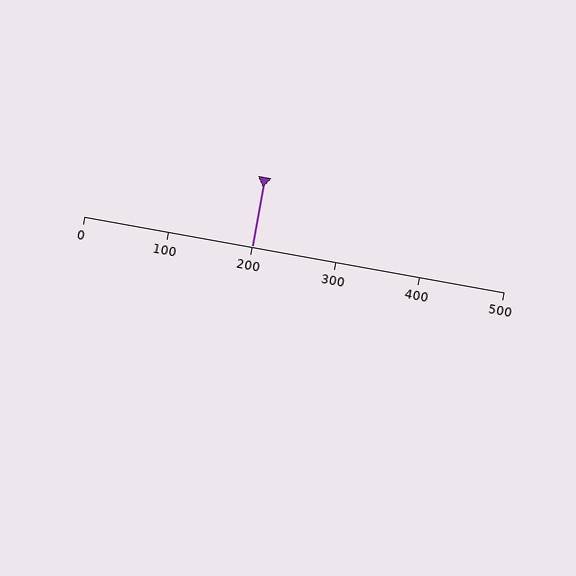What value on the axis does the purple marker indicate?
The marker indicates approximately 200.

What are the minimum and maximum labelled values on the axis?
The axis runs from 0 to 500.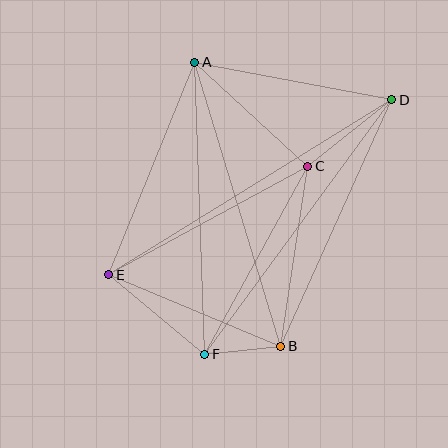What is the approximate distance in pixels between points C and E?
The distance between C and E is approximately 227 pixels.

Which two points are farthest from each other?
Points D and E are farthest from each other.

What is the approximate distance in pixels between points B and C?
The distance between B and C is approximately 182 pixels.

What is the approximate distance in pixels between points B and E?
The distance between B and E is approximately 186 pixels.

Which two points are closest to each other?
Points B and F are closest to each other.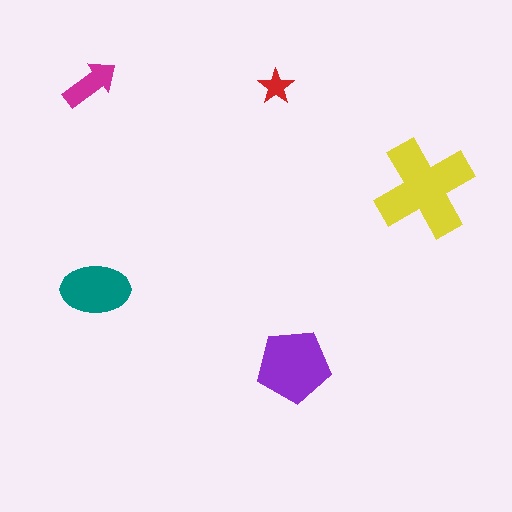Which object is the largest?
The yellow cross.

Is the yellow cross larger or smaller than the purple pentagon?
Larger.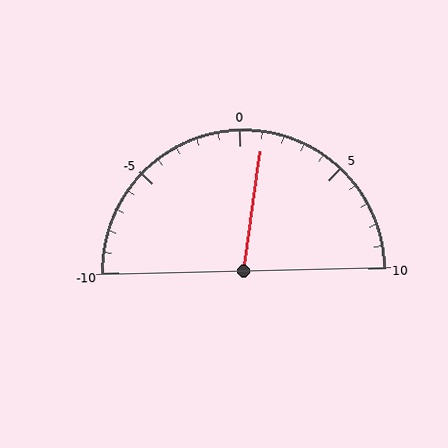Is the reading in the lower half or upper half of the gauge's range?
The reading is in the upper half of the range (-10 to 10).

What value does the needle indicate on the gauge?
The needle indicates approximately 1.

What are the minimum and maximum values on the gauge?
The gauge ranges from -10 to 10.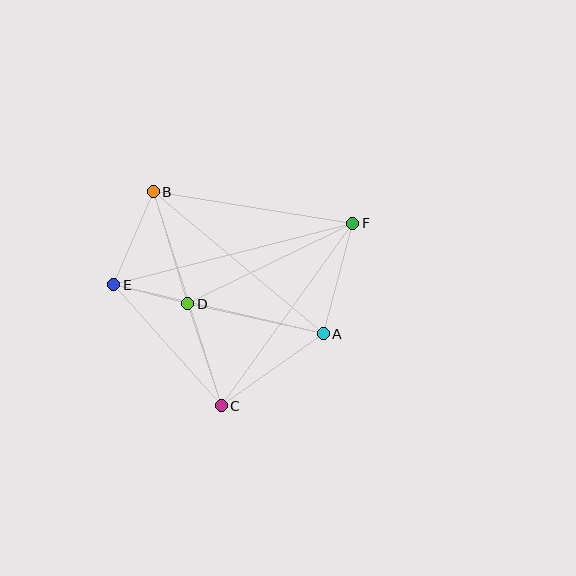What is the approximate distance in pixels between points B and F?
The distance between B and F is approximately 202 pixels.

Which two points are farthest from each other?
Points E and F are farthest from each other.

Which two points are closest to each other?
Points D and E are closest to each other.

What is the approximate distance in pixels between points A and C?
The distance between A and C is approximately 125 pixels.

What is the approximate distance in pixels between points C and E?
The distance between C and E is approximately 162 pixels.